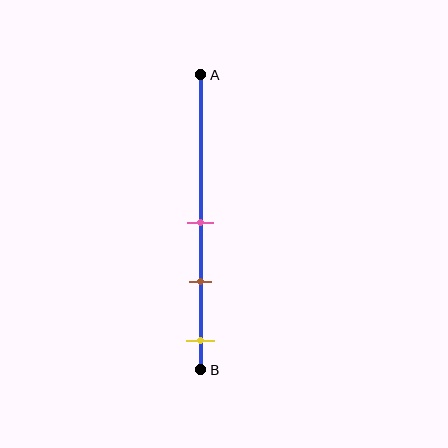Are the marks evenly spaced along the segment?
Yes, the marks are approximately evenly spaced.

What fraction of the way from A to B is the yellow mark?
The yellow mark is approximately 90% (0.9) of the way from A to B.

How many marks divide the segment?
There are 3 marks dividing the segment.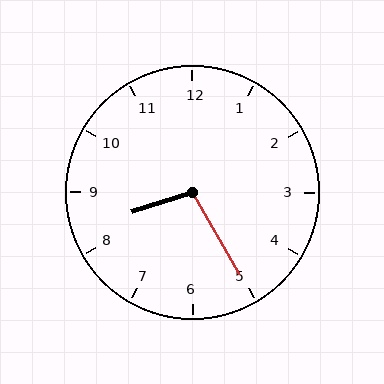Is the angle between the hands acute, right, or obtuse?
It is obtuse.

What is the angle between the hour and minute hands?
Approximately 102 degrees.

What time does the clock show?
8:25.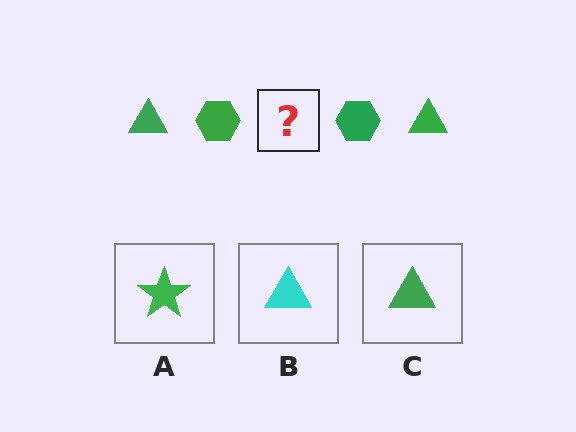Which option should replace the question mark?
Option C.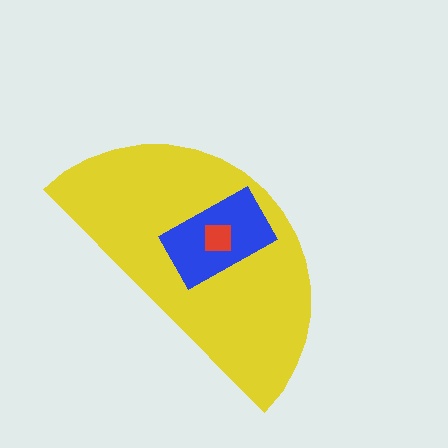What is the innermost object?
The red square.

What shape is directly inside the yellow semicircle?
The blue rectangle.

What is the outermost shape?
The yellow semicircle.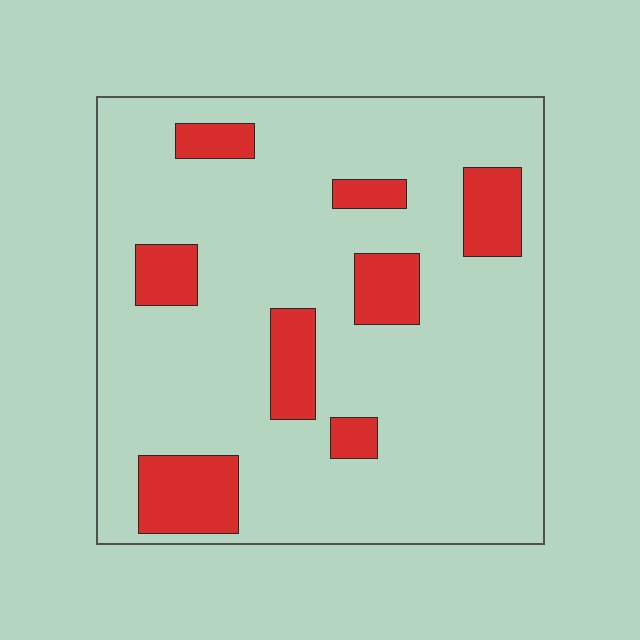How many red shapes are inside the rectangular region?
8.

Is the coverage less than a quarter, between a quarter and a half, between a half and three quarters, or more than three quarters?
Less than a quarter.